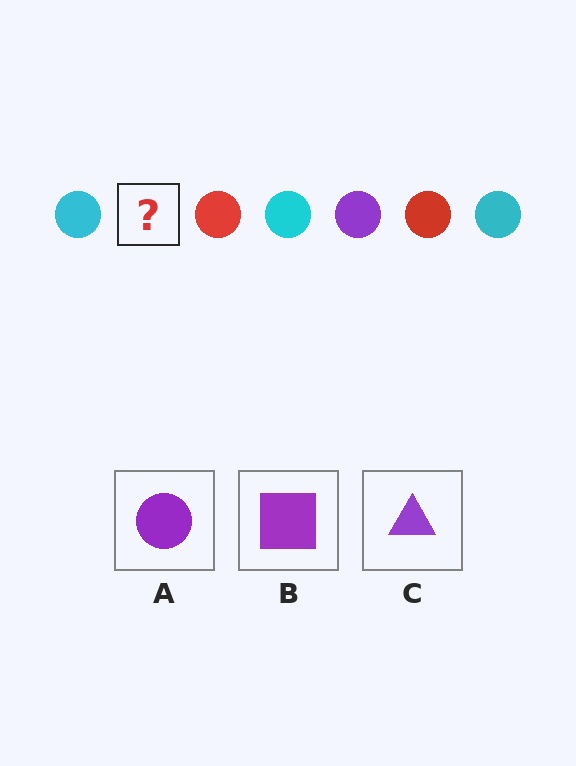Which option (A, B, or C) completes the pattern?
A.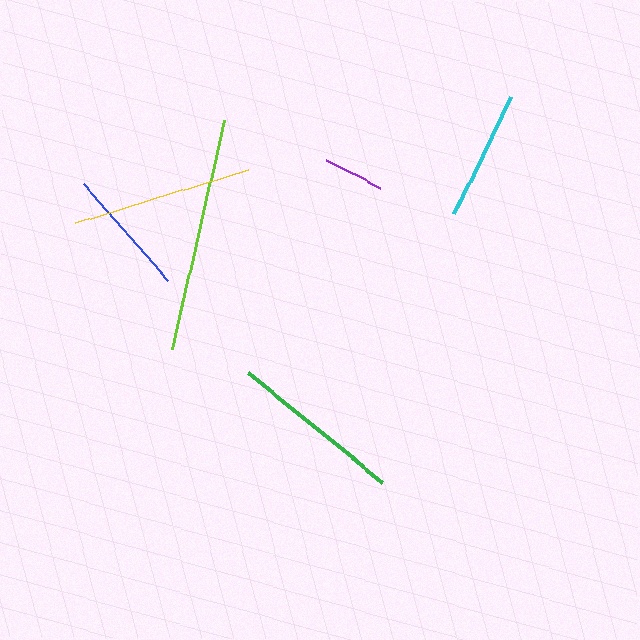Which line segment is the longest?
The lime line is the longest at approximately 235 pixels.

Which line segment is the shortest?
The purple line is the shortest at approximately 61 pixels.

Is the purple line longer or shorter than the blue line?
The blue line is longer than the purple line.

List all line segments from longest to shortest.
From longest to shortest: lime, yellow, green, cyan, blue, purple.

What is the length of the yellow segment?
The yellow segment is approximately 181 pixels long.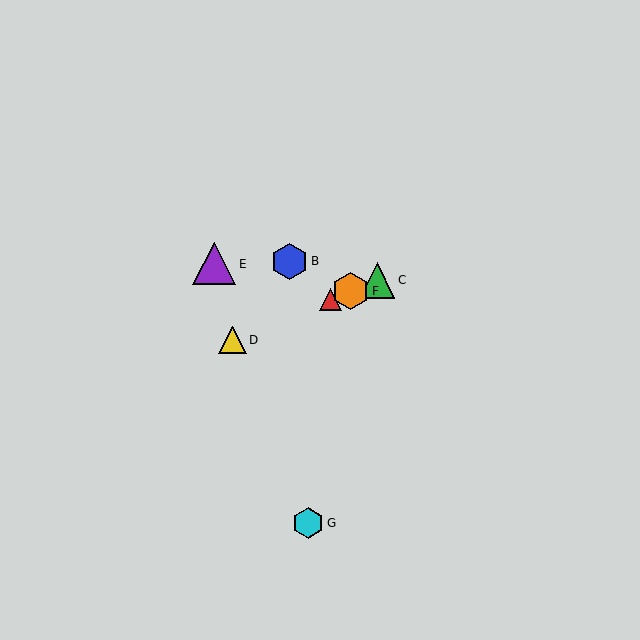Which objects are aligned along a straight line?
Objects A, C, D, F are aligned along a straight line.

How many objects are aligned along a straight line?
4 objects (A, C, D, F) are aligned along a straight line.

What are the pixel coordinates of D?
Object D is at (233, 340).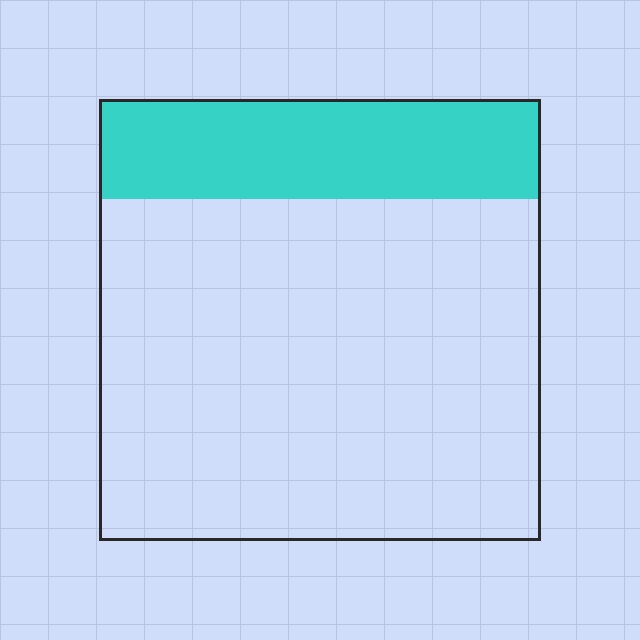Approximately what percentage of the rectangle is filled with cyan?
Approximately 25%.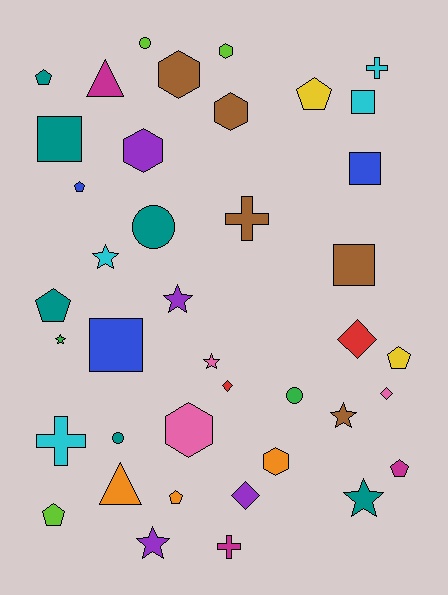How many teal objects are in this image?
There are 6 teal objects.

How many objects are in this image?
There are 40 objects.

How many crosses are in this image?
There are 4 crosses.